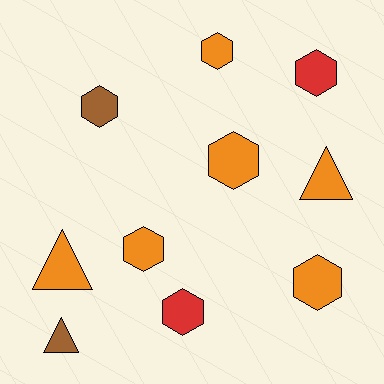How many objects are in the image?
There are 10 objects.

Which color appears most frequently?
Orange, with 6 objects.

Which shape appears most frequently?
Hexagon, with 7 objects.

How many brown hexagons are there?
There is 1 brown hexagon.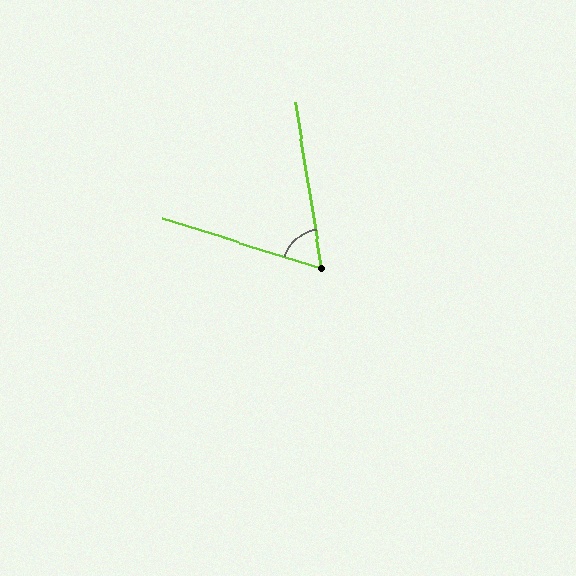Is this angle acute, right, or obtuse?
It is acute.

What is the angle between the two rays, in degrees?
Approximately 64 degrees.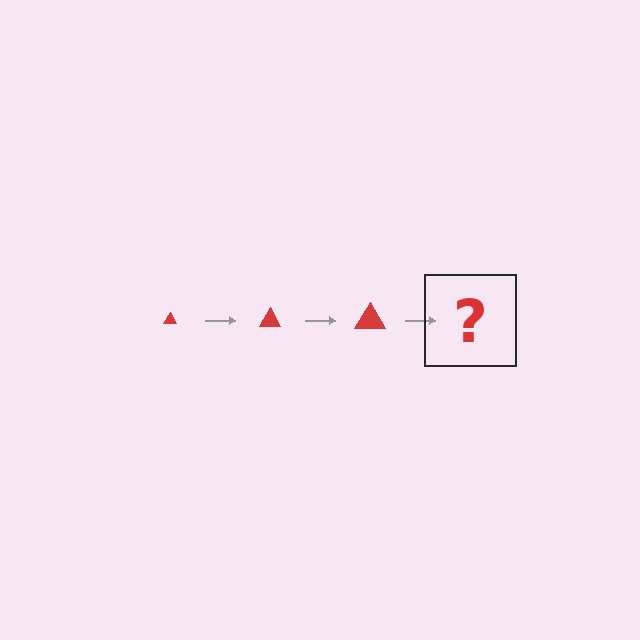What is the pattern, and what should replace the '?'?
The pattern is that the triangle gets progressively larger each step. The '?' should be a red triangle, larger than the previous one.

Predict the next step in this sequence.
The next step is a red triangle, larger than the previous one.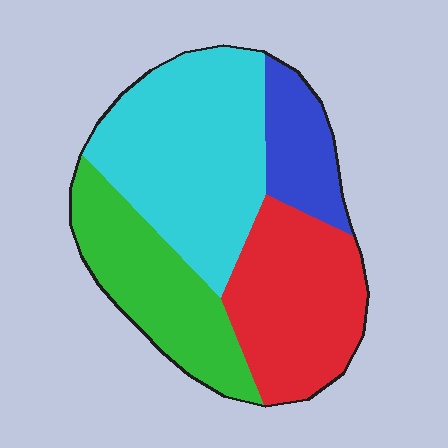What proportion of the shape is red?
Red takes up about one quarter (1/4) of the shape.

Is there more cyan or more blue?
Cyan.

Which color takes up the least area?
Blue, at roughly 10%.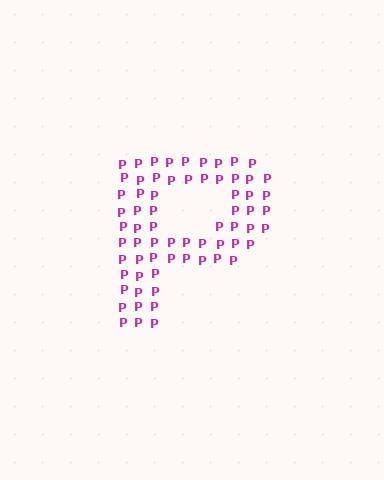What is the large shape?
The large shape is the letter P.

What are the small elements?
The small elements are letter P's.